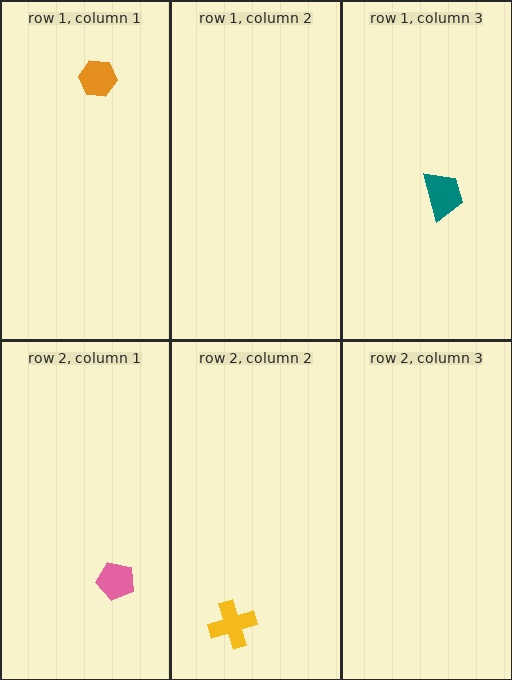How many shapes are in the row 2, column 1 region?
1.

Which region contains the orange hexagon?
The row 1, column 1 region.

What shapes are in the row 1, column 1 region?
The orange hexagon.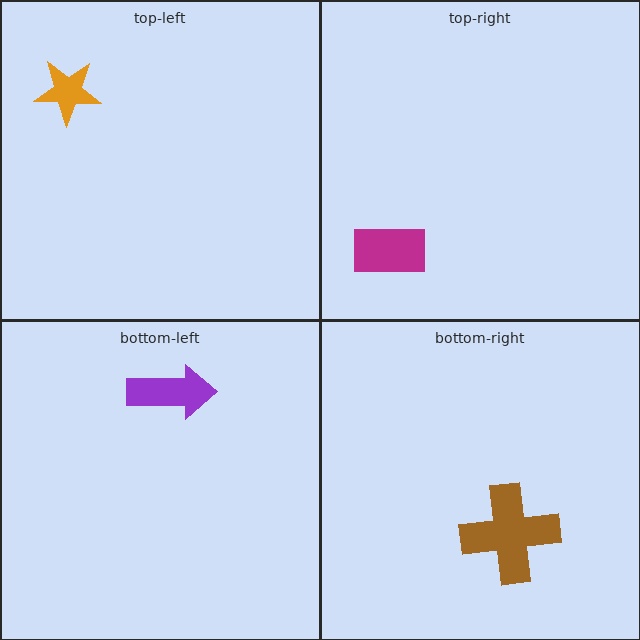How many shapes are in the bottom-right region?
1.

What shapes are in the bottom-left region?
The purple arrow.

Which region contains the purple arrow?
The bottom-left region.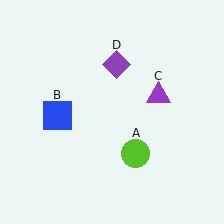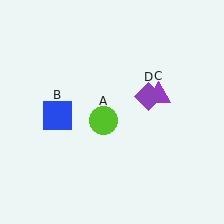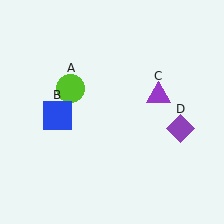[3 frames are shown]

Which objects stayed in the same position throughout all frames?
Blue square (object B) and purple triangle (object C) remained stationary.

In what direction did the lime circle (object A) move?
The lime circle (object A) moved up and to the left.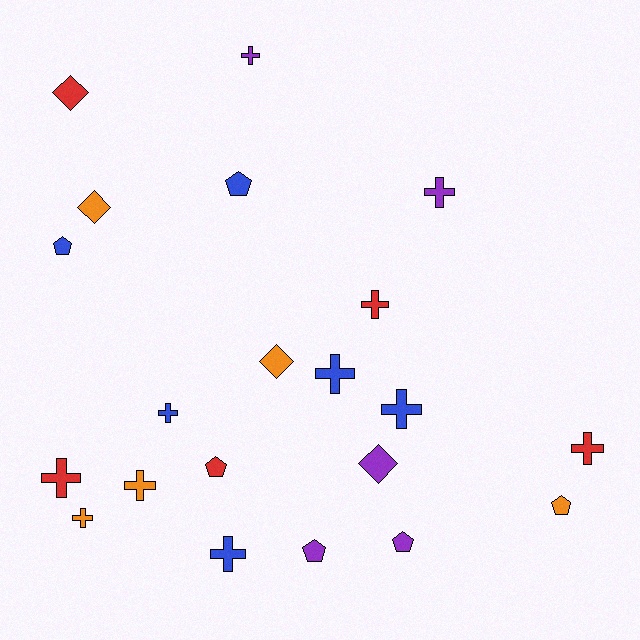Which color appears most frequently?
Blue, with 6 objects.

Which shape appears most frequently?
Cross, with 11 objects.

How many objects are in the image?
There are 21 objects.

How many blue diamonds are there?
There are no blue diamonds.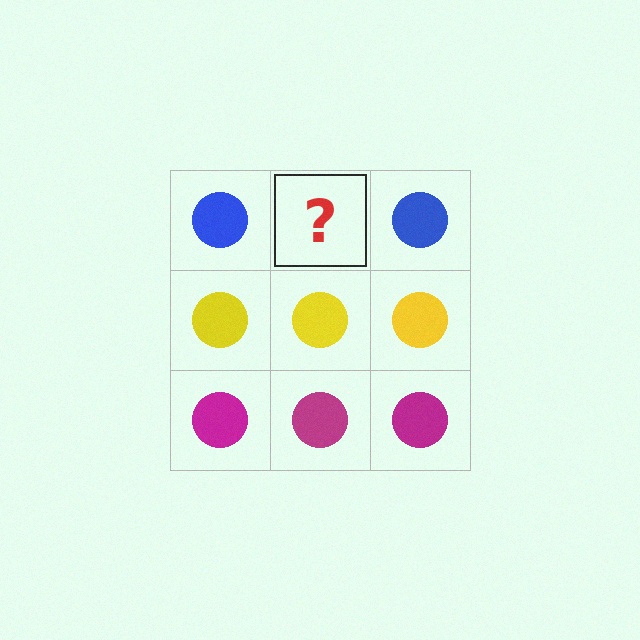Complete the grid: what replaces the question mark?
The question mark should be replaced with a blue circle.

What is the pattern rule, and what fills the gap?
The rule is that each row has a consistent color. The gap should be filled with a blue circle.